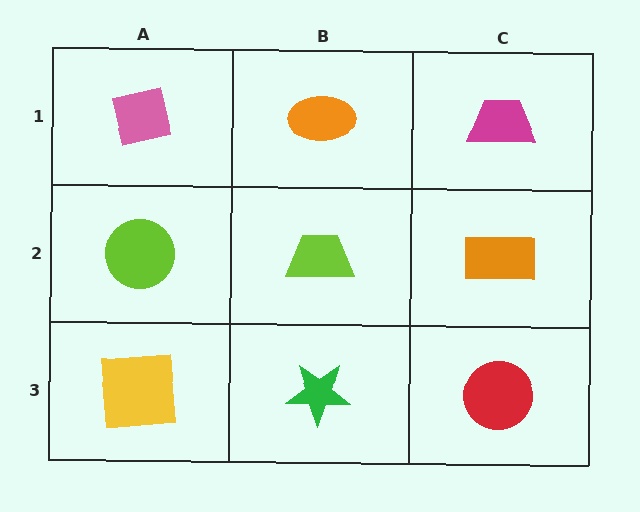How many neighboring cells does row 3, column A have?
2.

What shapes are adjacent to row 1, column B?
A lime trapezoid (row 2, column B), a pink square (row 1, column A), a magenta trapezoid (row 1, column C).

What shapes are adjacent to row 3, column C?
An orange rectangle (row 2, column C), a green star (row 3, column B).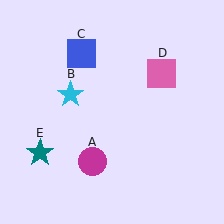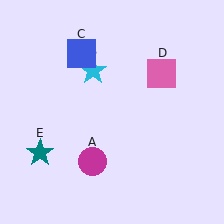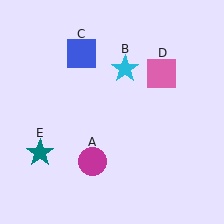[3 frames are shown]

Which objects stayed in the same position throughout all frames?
Magenta circle (object A) and blue square (object C) and pink square (object D) and teal star (object E) remained stationary.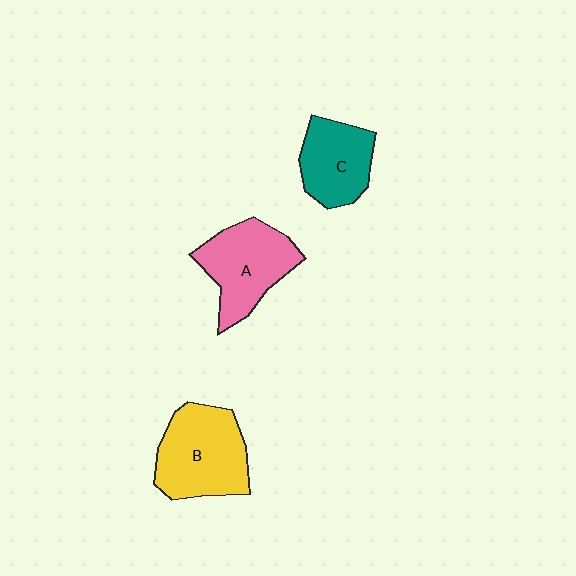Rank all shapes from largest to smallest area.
From largest to smallest: B (yellow), A (pink), C (teal).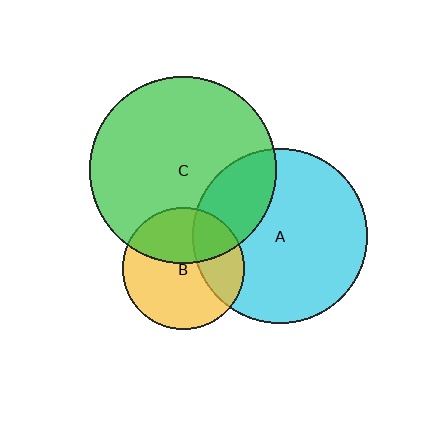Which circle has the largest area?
Circle C (green).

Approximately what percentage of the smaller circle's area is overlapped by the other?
Approximately 30%.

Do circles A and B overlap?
Yes.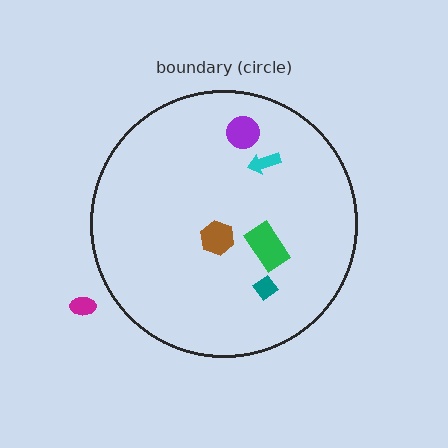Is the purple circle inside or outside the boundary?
Inside.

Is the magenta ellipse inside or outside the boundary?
Outside.